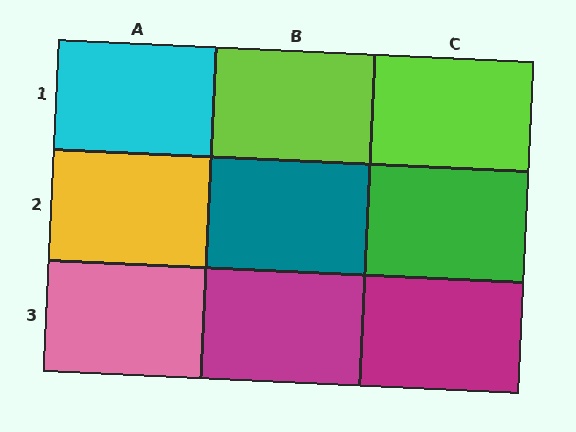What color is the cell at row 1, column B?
Lime.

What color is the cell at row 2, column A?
Yellow.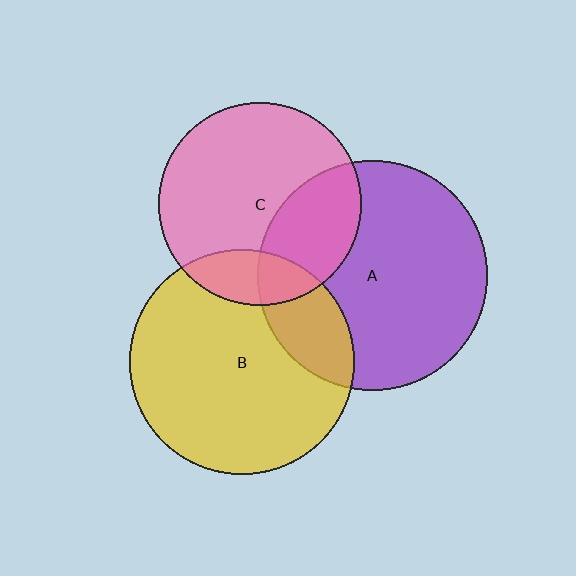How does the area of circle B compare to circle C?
Approximately 1.2 times.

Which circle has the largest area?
Circle A (purple).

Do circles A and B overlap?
Yes.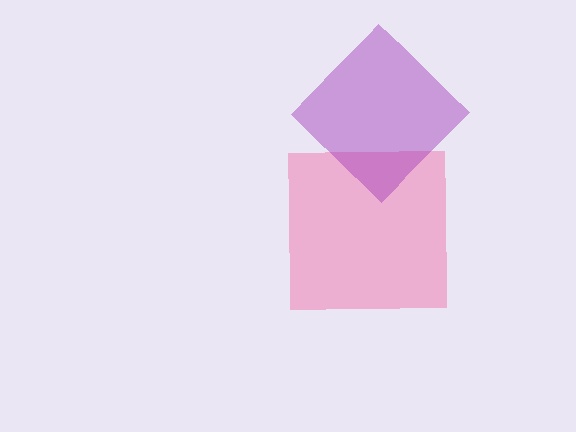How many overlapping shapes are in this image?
There are 2 overlapping shapes in the image.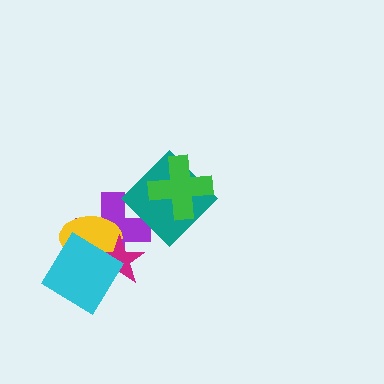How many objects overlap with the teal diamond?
2 objects overlap with the teal diamond.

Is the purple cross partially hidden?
Yes, it is partially covered by another shape.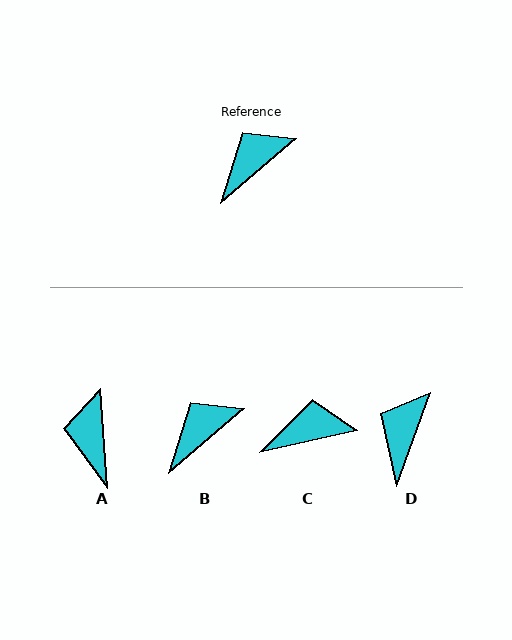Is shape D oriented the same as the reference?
No, it is off by about 30 degrees.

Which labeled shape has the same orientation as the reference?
B.